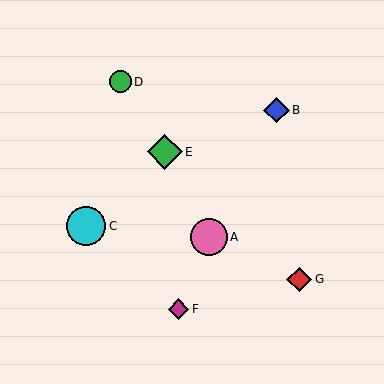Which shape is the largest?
The cyan circle (labeled C) is the largest.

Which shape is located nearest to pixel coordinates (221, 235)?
The pink circle (labeled A) at (209, 237) is nearest to that location.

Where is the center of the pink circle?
The center of the pink circle is at (209, 237).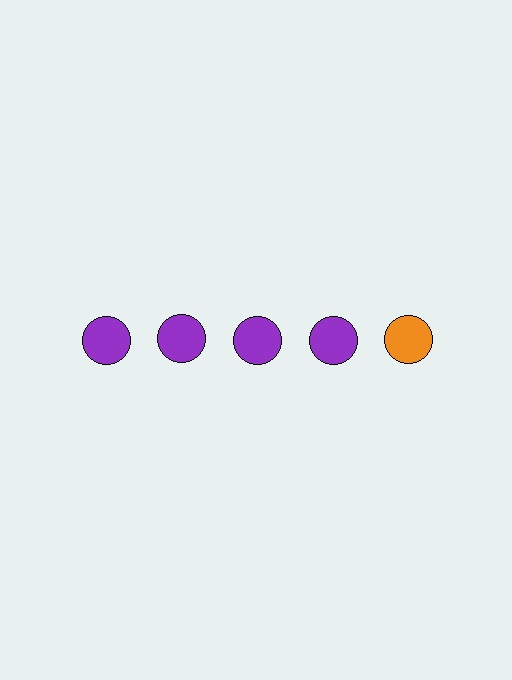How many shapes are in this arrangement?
There are 5 shapes arranged in a grid pattern.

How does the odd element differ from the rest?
It has a different color: orange instead of purple.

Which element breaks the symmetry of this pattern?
The orange circle in the top row, rightmost column breaks the symmetry. All other shapes are purple circles.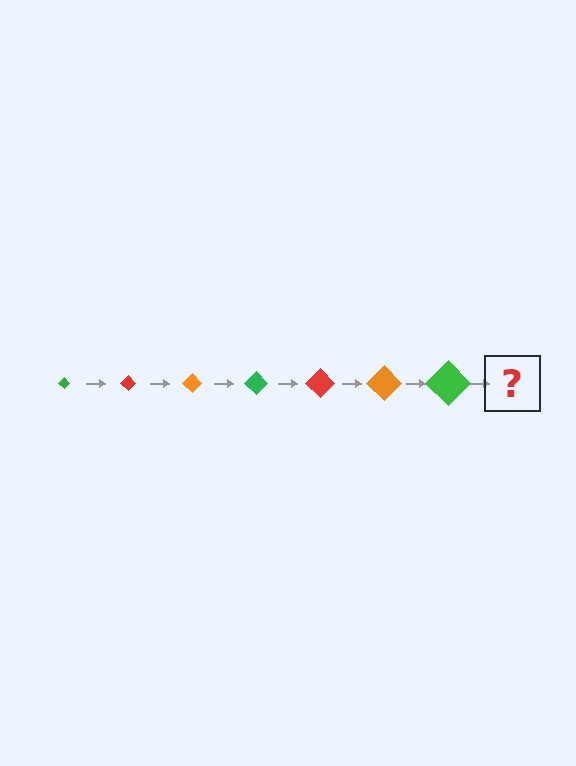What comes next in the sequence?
The next element should be a red diamond, larger than the previous one.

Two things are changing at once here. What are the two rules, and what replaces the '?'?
The two rules are that the diamond grows larger each step and the color cycles through green, red, and orange. The '?' should be a red diamond, larger than the previous one.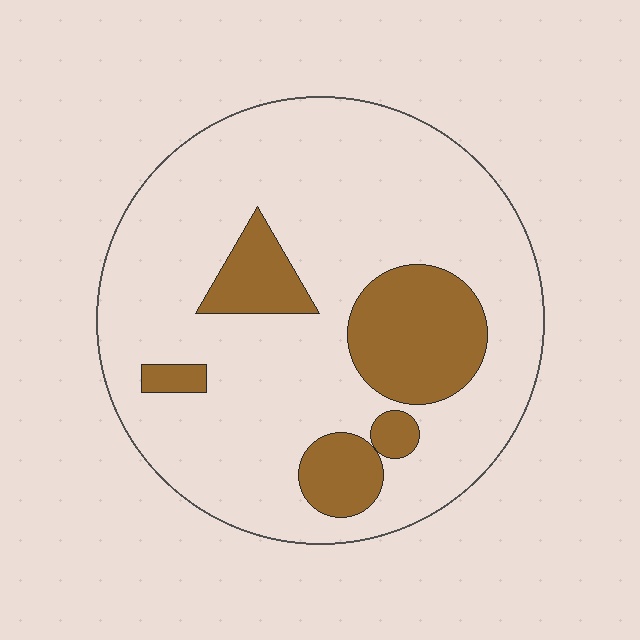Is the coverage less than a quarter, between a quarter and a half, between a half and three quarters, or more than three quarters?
Less than a quarter.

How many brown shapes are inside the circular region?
5.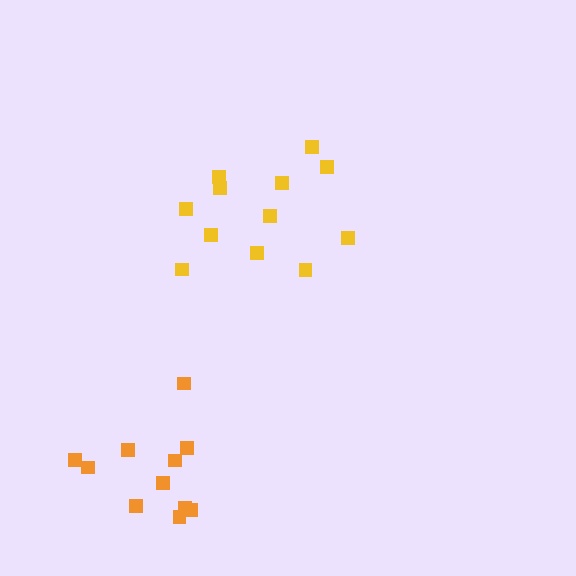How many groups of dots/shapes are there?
There are 2 groups.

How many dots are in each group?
Group 1: 11 dots, Group 2: 12 dots (23 total).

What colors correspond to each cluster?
The clusters are colored: orange, yellow.